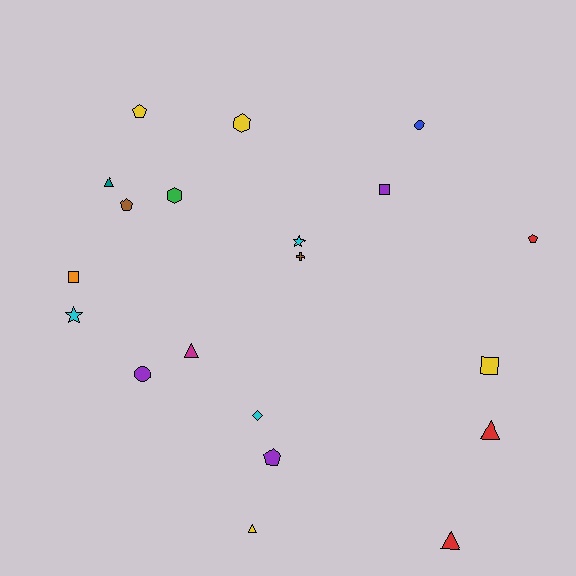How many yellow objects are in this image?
There are 4 yellow objects.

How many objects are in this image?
There are 20 objects.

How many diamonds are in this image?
There is 1 diamond.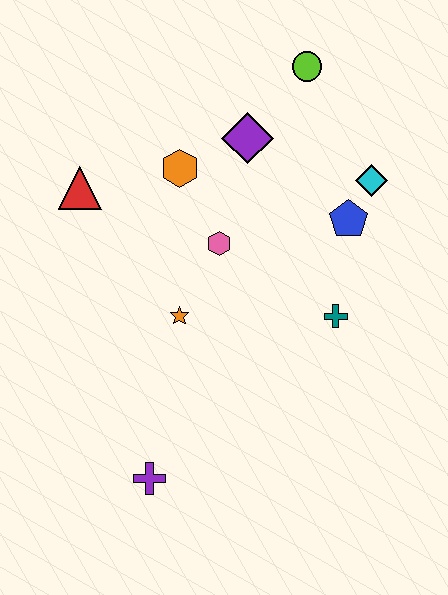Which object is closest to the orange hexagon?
The purple diamond is closest to the orange hexagon.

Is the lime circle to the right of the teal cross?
No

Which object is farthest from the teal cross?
The red triangle is farthest from the teal cross.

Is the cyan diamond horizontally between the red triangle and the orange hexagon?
No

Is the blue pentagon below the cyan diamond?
Yes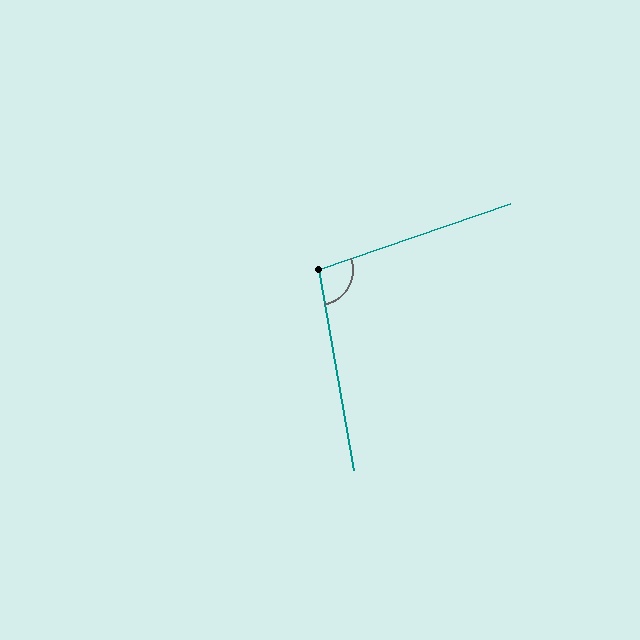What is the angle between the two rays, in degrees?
Approximately 99 degrees.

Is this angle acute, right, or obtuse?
It is obtuse.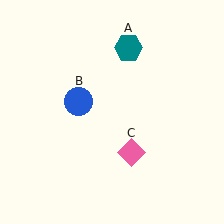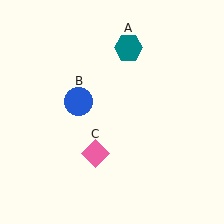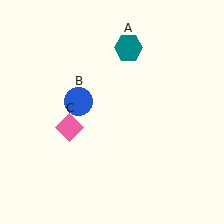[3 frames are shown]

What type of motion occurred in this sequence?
The pink diamond (object C) rotated clockwise around the center of the scene.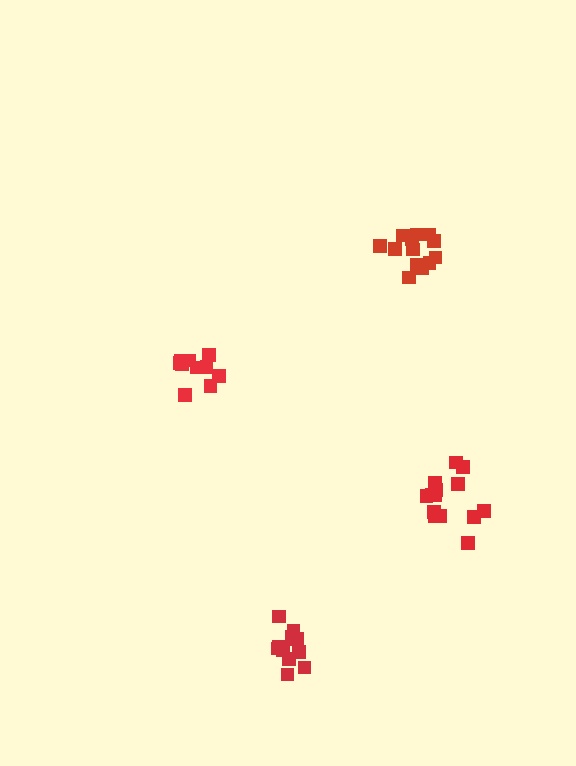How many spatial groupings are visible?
There are 4 spatial groupings.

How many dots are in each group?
Group 1: 13 dots, Group 2: 14 dots, Group 3: 10 dots, Group 4: 11 dots (48 total).